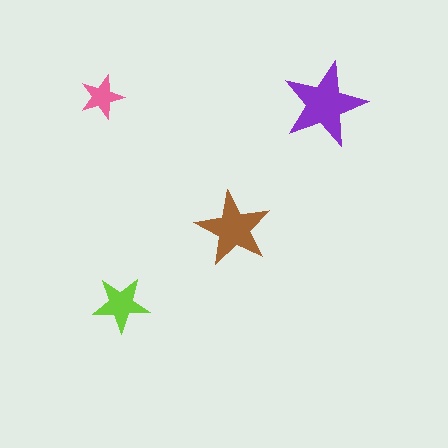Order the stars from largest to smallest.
the purple one, the brown one, the lime one, the pink one.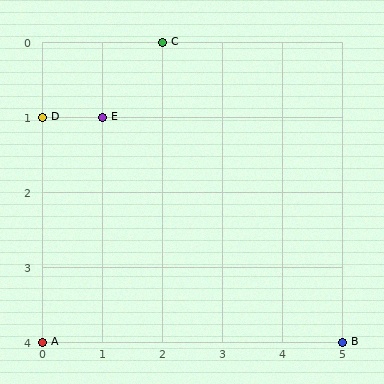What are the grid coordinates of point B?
Point B is at grid coordinates (5, 4).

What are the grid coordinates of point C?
Point C is at grid coordinates (2, 0).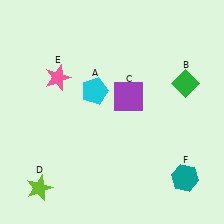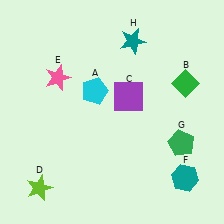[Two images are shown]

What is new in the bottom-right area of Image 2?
A green pentagon (G) was added in the bottom-right area of Image 2.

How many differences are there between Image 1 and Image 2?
There are 2 differences between the two images.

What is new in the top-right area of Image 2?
A teal star (H) was added in the top-right area of Image 2.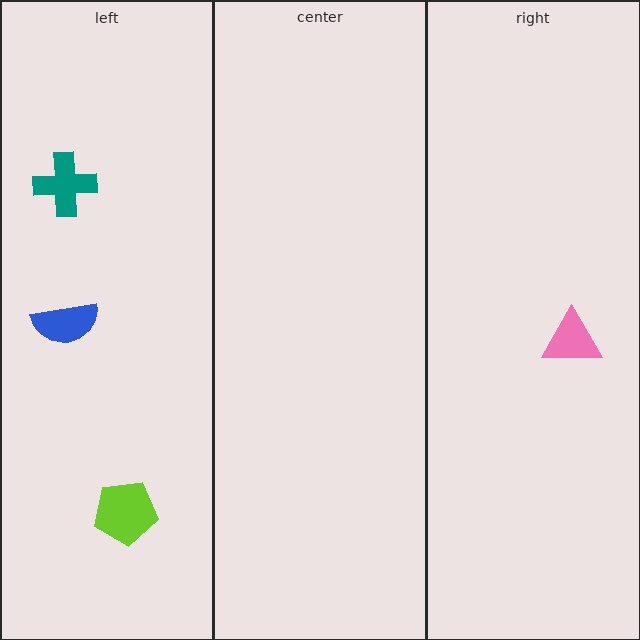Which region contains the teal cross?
The left region.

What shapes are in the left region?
The teal cross, the blue semicircle, the lime pentagon.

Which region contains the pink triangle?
The right region.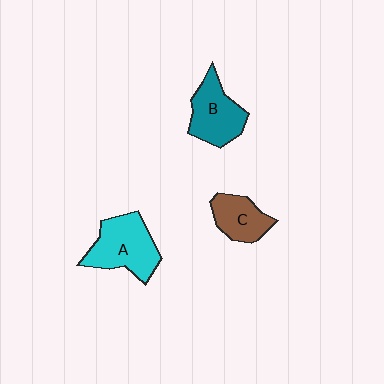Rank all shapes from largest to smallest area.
From largest to smallest: A (cyan), B (teal), C (brown).